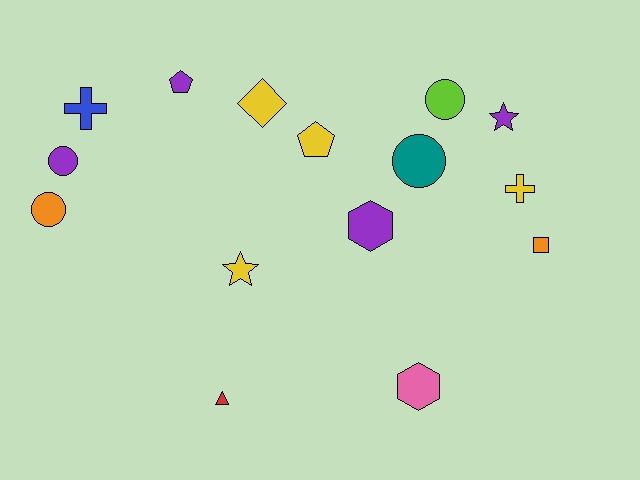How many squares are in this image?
There is 1 square.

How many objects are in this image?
There are 15 objects.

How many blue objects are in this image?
There is 1 blue object.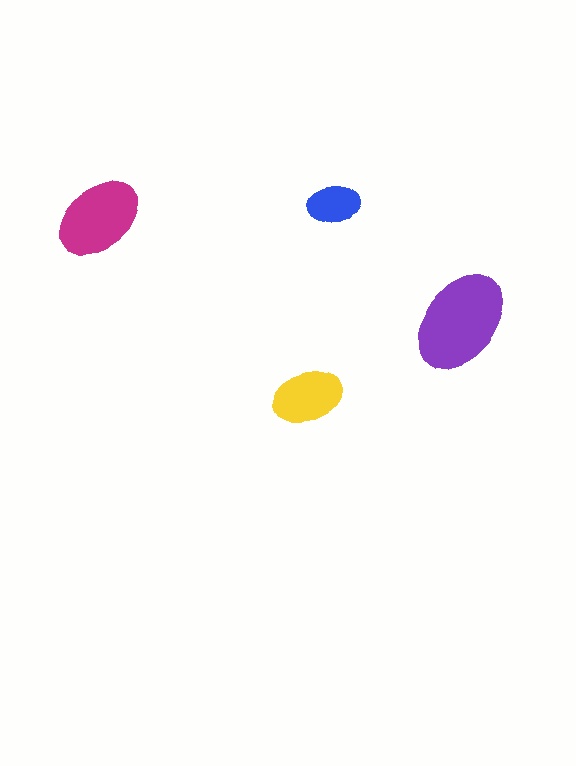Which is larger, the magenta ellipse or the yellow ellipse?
The magenta one.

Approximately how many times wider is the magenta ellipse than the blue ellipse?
About 1.5 times wider.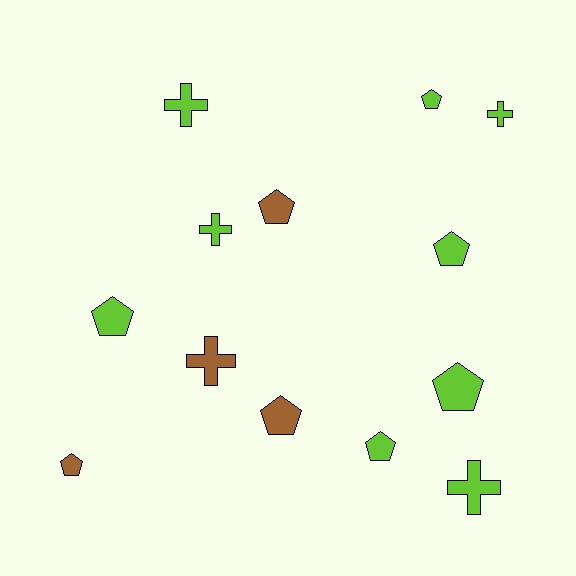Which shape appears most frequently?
Pentagon, with 8 objects.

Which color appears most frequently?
Lime, with 9 objects.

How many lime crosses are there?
There are 4 lime crosses.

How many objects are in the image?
There are 13 objects.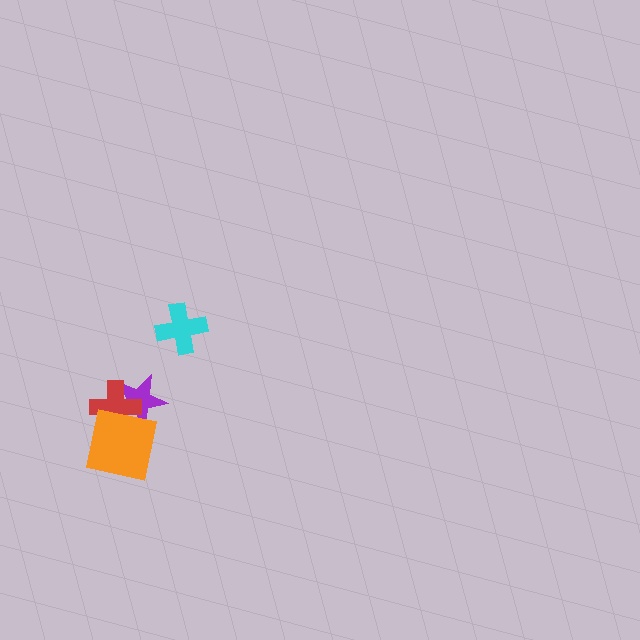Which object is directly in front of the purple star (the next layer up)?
The red cross is directly in front of the purple star.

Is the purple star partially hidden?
Yes, it is partially covered by another shape.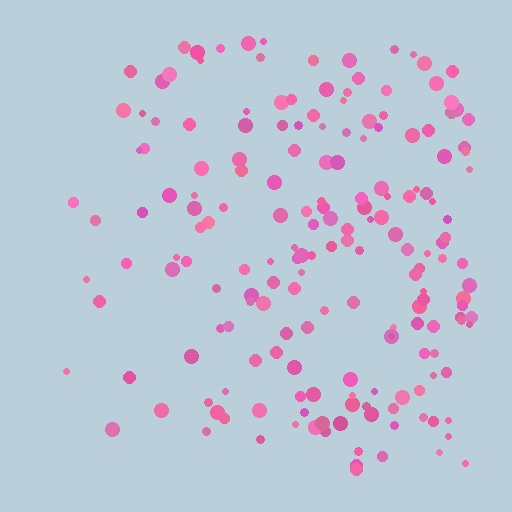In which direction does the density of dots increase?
From left to right, with the right side densest.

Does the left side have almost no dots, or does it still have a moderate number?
Still a moderate number, just noticeably fewer than the right.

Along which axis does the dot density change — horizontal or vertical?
Horizontal.